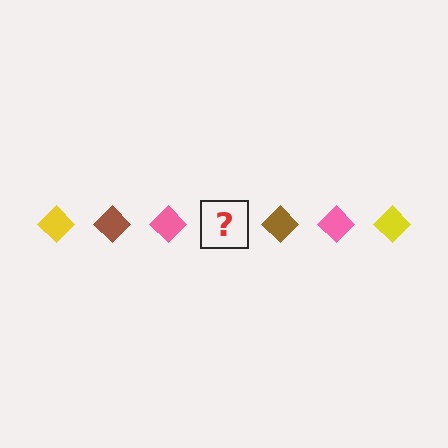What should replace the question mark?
The question mark should be replaced with a yellow diamond.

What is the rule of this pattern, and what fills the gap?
The rule is that the pattern cycles through yellow, brown, pink diamonds. The gap should be filled with a yellow diamond.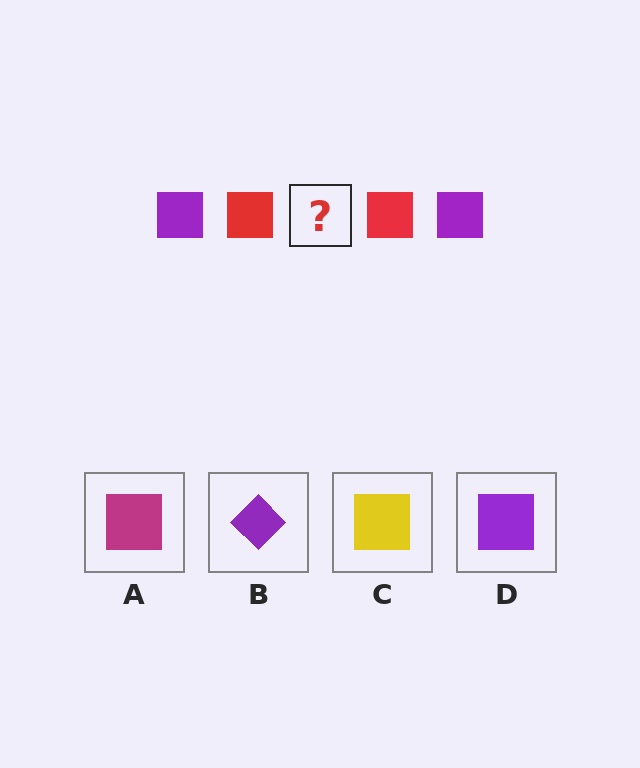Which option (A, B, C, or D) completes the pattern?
D.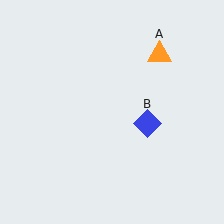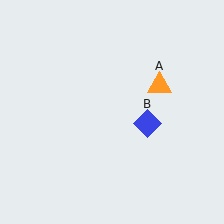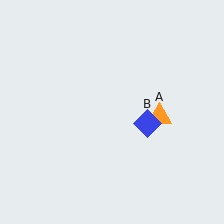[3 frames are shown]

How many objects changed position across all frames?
1 object changed position: orange triangle (object A).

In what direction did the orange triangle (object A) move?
The orange triangle (object A) moved down.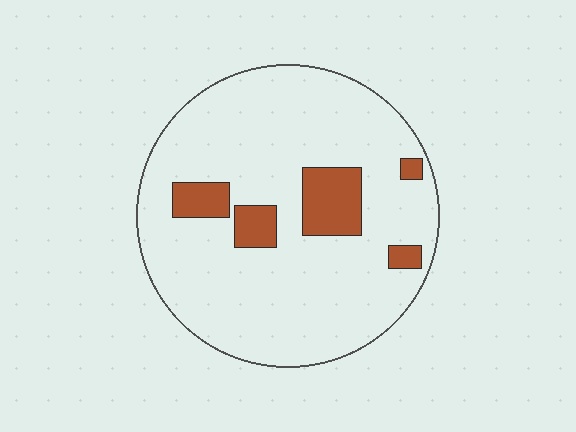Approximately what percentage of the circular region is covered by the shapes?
Approximately 15%.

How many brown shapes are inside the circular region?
5.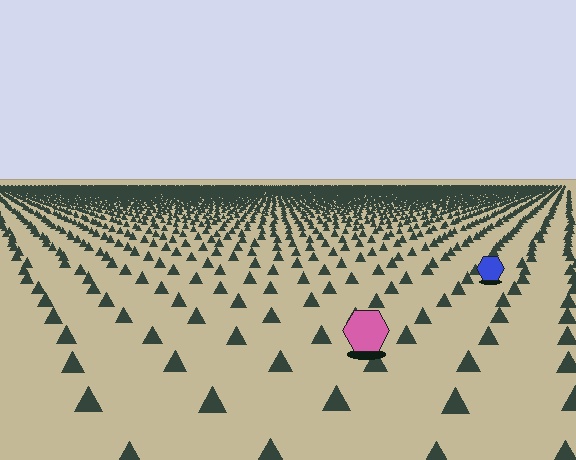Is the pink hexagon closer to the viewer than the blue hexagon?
Yes. The pink hexagon is closer — you can tell from the texture gradient: the ground texture is coarser near it.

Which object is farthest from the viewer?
The blue hexagon is farthest from the viewer. It appears smaller and the ground texture around it is denser.